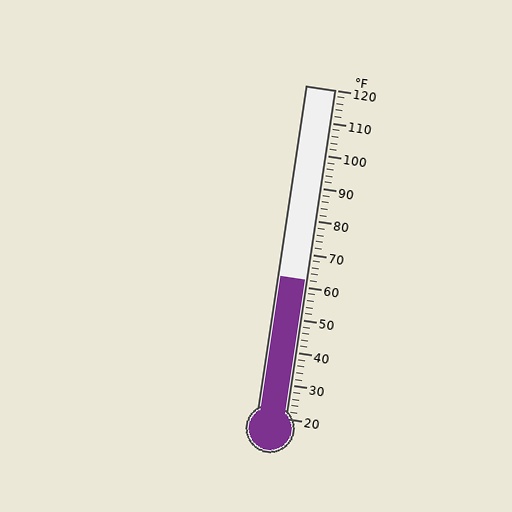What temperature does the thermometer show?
The thermometer shows approximately 62°F.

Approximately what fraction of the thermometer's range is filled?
The thermometer is filled to approximately 40% of its range.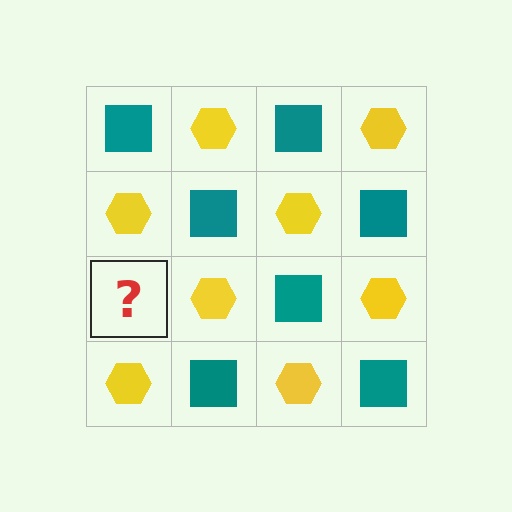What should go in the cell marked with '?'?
The missing cell should contain a teal square.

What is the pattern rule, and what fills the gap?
The rule is that it alternates teal square and yellow hexagon in a checkerboard pattern. The gap should be filled with a teal square.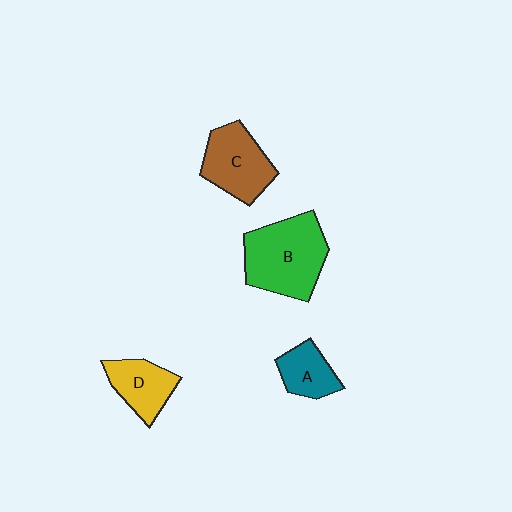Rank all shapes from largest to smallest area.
From largest to smallest: B (green), C (brown), D (yellow), A (teal).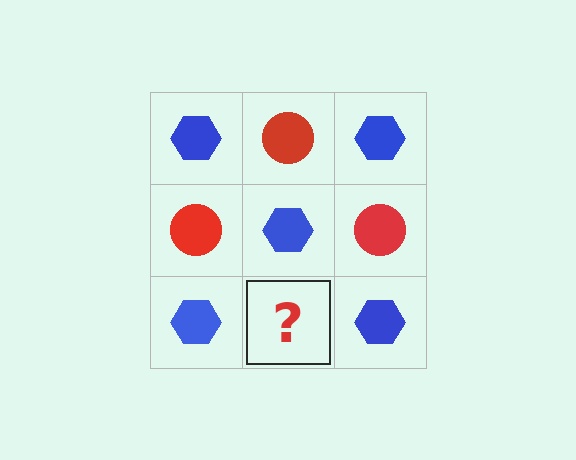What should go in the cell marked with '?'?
The missing cell should contain a red circle.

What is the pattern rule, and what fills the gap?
The rule is that it alternates blue hexagon and red circle in a checkerboard pattern. The gap should be filled with a red circle.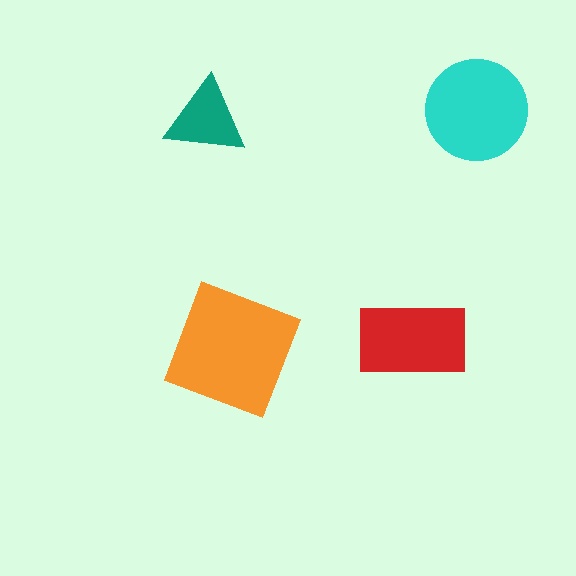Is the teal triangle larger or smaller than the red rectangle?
Smaller.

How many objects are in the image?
There are 4 objects in the image.